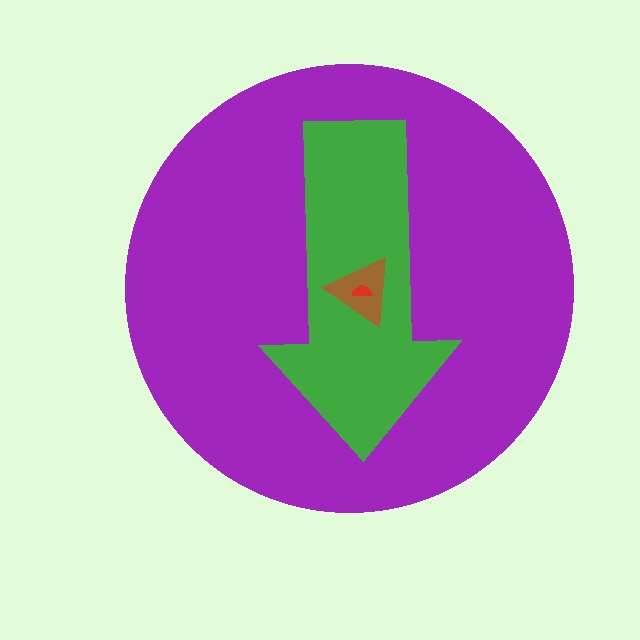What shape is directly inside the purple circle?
The green arrow.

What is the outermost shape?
The purple circle.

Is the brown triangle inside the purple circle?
Yes.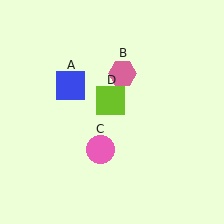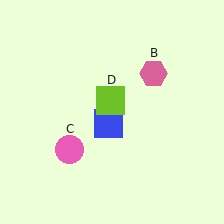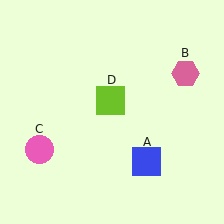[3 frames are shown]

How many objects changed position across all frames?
3 objects changed position: blue square (object A), pink hexagon (object B), pink circle (object C).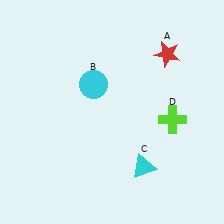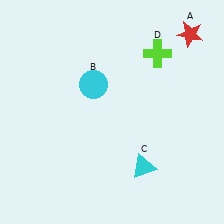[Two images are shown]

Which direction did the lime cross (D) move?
The lime cross (D) moved up.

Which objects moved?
The objects that moved are: the red star (A), the lime cross (D).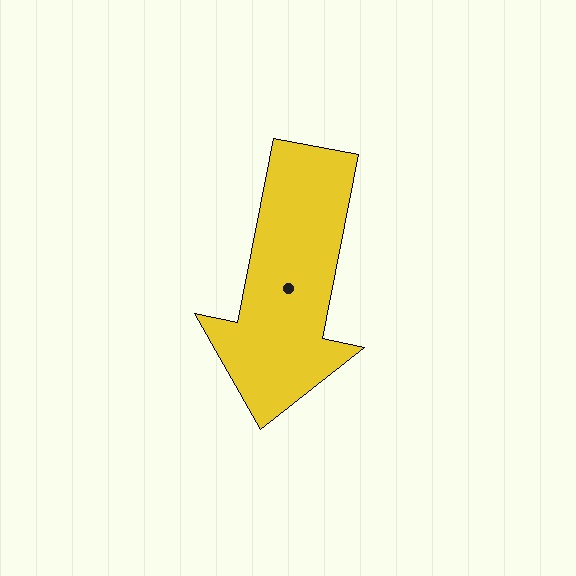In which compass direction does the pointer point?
South.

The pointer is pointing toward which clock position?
Roughly 6 o'clock.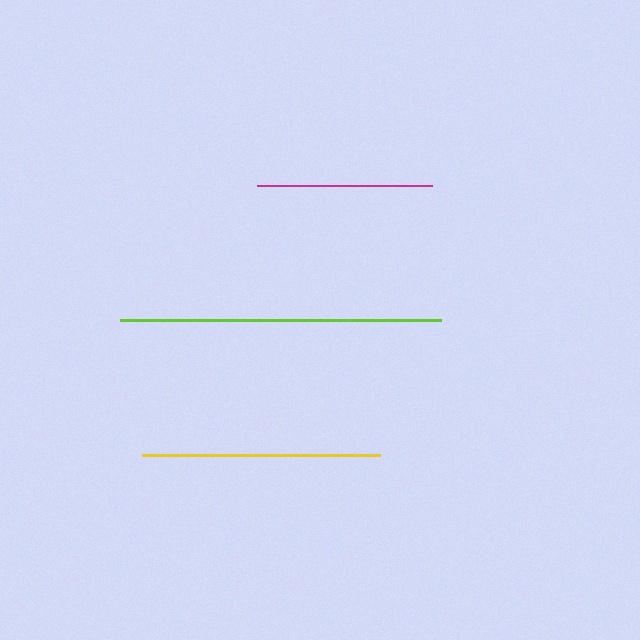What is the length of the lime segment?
The lime segment is approximately 321 pixels long.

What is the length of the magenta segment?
The magenta segment is approximately 175 pixels long.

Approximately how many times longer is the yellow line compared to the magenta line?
The yellow line is approximately 1.4 times the length of the magenta line.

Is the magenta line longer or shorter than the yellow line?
The yellow line is longer than the magenta line.